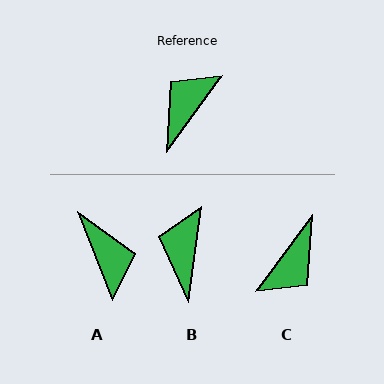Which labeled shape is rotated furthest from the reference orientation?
C, about 180 degrees away.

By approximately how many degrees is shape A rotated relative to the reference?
Approximately 122 degrees clockwise.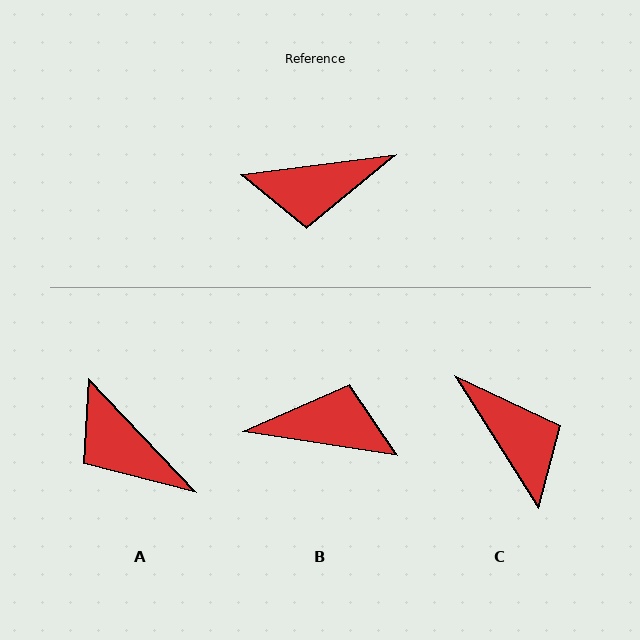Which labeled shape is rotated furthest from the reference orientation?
B, about 164 degrees away.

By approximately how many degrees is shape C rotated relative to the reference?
Approximately 115 degrees counter-clockwise.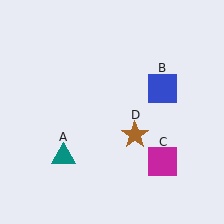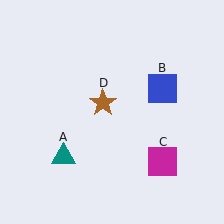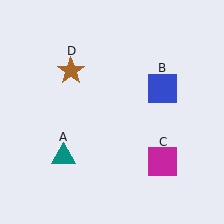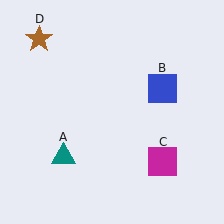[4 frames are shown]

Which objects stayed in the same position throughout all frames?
Teal triangle (object A) and blue square (object B) and magenta square (object C) remained stationary.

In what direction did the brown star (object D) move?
The brown star (object D) moved up and to the left.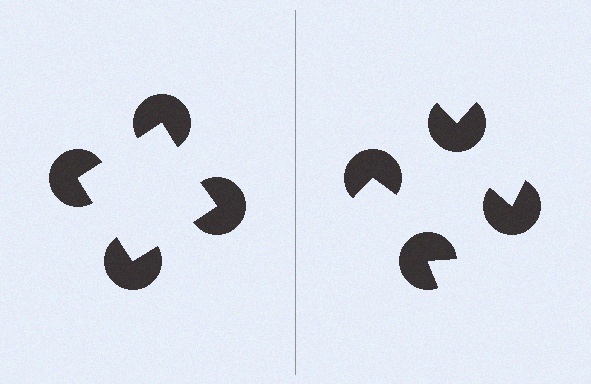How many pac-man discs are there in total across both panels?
8 — 4 on each side.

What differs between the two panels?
The pac-man discs are positioned identically on both sides; only the wedge orientations differ. On the left they align to a square; on the right they are misaligned.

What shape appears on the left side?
An illusory square.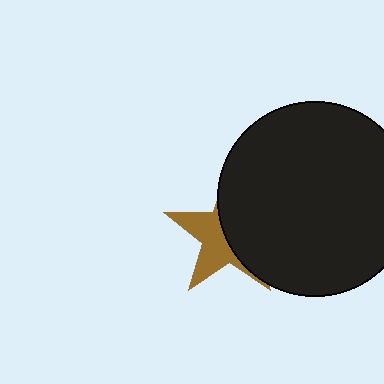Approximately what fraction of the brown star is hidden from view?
Roughly 56% of the brown star is hidden behind the black circle.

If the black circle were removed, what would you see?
You would see the complete brown star.